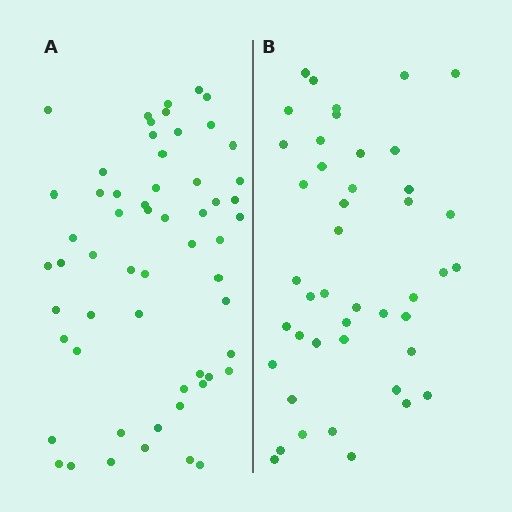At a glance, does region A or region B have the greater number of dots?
Region A (the left region) has more dots.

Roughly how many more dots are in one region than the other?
Region A has approximately 15 more dots than region B.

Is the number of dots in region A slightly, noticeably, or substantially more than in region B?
Region A has noticeably more, but not dramatically so. The ratio is roughly 1.3 to 1.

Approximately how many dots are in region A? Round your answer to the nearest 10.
About 60 dots. (The exact count is 58, which rounds to 60.)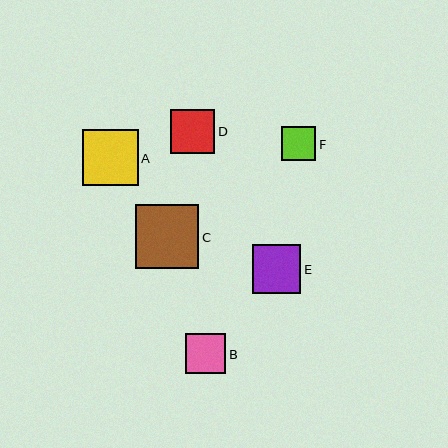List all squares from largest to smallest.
From largest to smallest: C, A, E, D, B, F.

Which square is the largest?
Square C is the largest with a size of approximately 63 pixels.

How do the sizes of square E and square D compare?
Square E and square D are approximately the same size.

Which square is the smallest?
Square F is the smallest with a size of approximately 34 pixels.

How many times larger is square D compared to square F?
Square D is approximately 1.3 times the size of square F.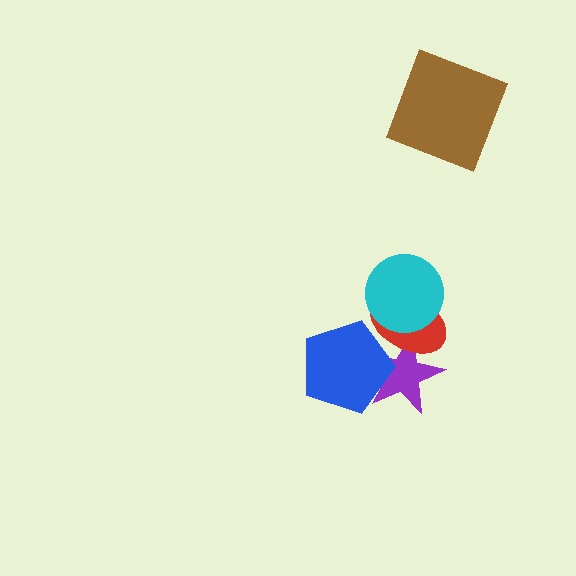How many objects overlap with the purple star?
2 objects overlap with the purple star.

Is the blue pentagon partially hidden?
Yes, it is partially covered by another shape.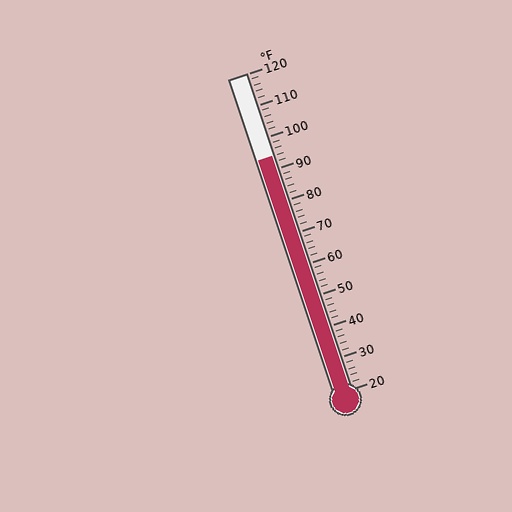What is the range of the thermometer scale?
The thermometer scale ranges from 20°F to 120°F.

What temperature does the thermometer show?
The thermometer shows approximately 94°F.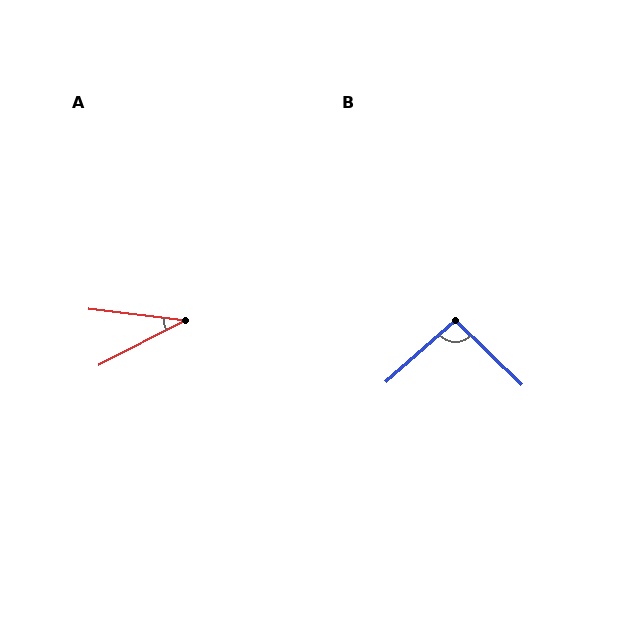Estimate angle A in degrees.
Approximately 34 degrees.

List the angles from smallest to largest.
A (34°), B (94°).